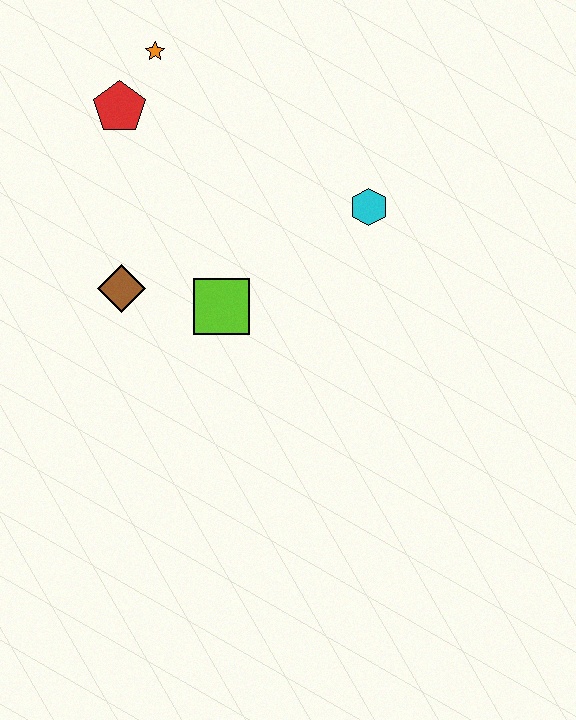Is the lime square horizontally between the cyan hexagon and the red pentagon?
Yes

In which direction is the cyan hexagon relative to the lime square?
The cyan hexagon is to the right of the lime square.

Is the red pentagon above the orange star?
No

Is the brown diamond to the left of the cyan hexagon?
Yes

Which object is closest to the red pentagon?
The orange star is closest to the red pentagon.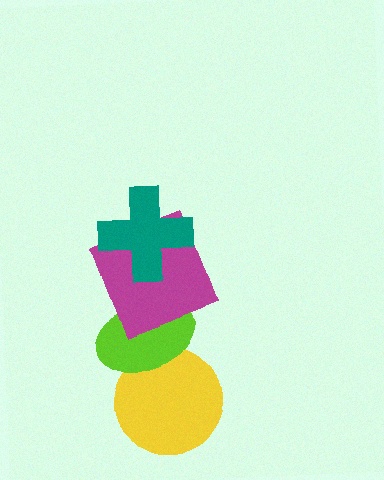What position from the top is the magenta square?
The magenta square is 2nd from the top.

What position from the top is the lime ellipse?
The lime ellipse is 3rd from the top.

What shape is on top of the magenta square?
The teal cross is on top of the magenta square.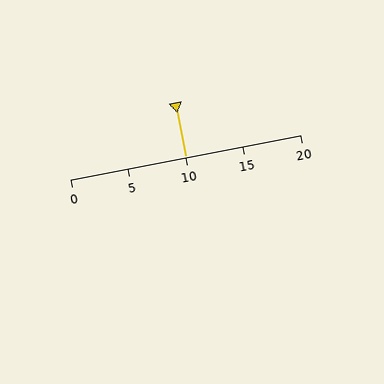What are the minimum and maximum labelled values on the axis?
The axis runs from 0 to 20.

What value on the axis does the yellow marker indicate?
The marker indicates approximately 10.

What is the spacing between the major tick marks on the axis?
The major ticks are spaced 5 apart.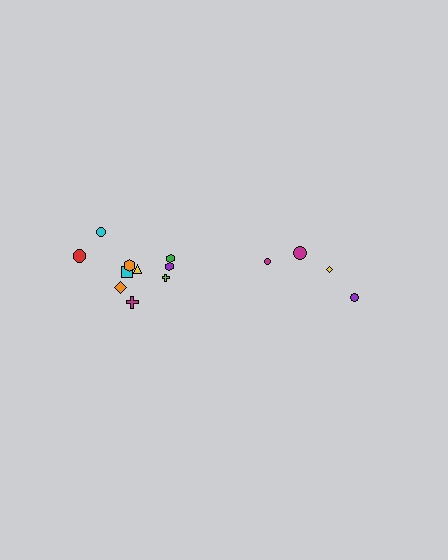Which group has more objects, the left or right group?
The left group.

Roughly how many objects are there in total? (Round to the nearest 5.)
Roughly 15 objects in total.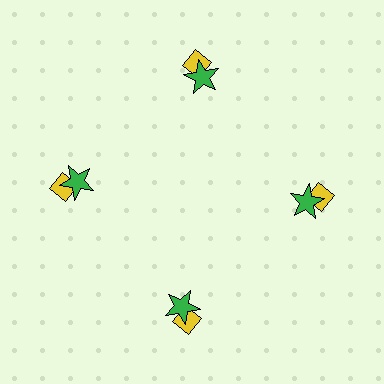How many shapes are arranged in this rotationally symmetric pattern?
There are 8 shapes, arranged in 4 groups of 2.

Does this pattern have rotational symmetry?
Yes, this pattern has 4-fold rotational symmetry. It looks the same after rotating 90 degrees around the center.